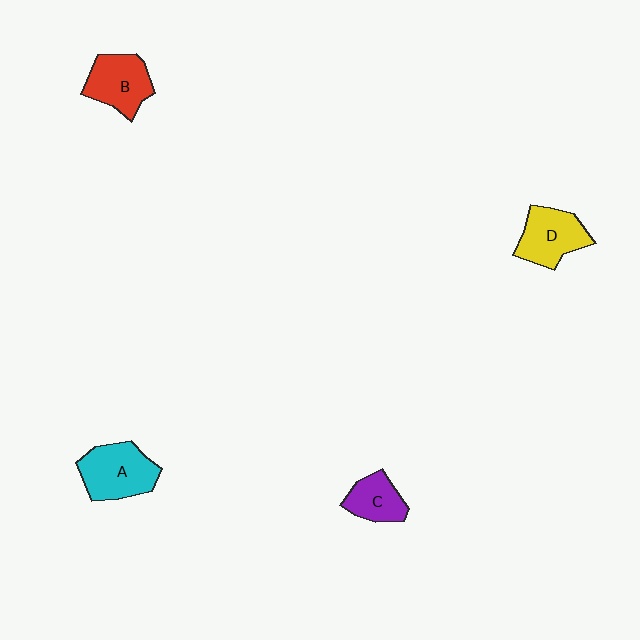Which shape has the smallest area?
Shape C (purple).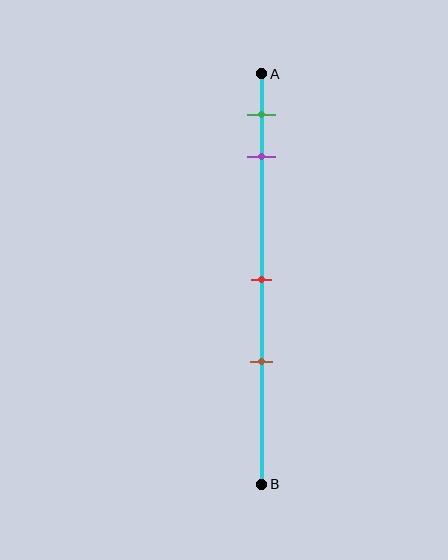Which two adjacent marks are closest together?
The green and purple marks are the closest adjacent pair.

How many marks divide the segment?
There are 4 marks dividing the segment.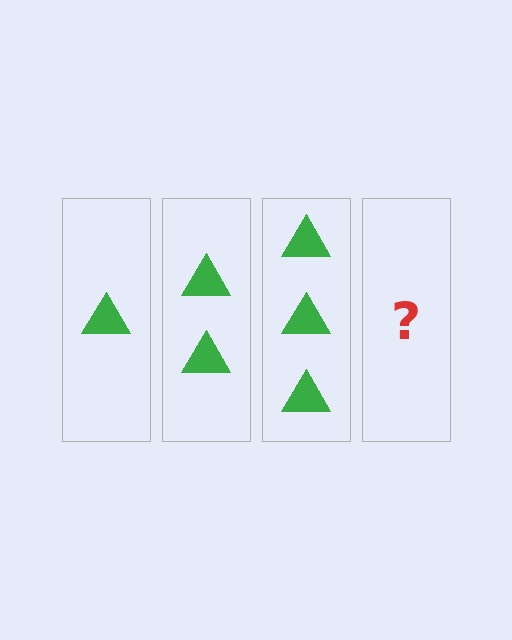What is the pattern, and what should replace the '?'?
The pattern is that each step adds one more triangle. The '?' should be 4 triangles.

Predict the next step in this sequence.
The next step is 4 triangles.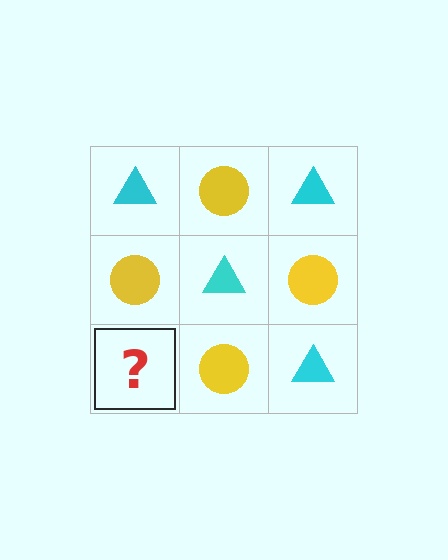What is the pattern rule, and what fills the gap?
The rule is that it alternates cyan triangle and yellow circle in a checkerboard pattern. The gap should be filled with a cyan triangle.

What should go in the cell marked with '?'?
The missing cell should contain a cyan triangle.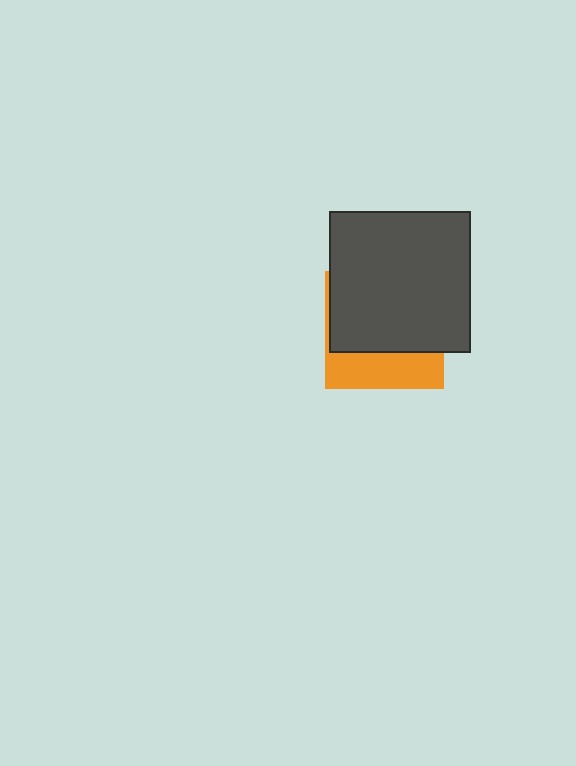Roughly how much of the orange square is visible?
A small part of it is visible (roughly 33%).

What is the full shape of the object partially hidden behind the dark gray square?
The partially hidden object is an orange square.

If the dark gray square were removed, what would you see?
You would see the complete orange square.